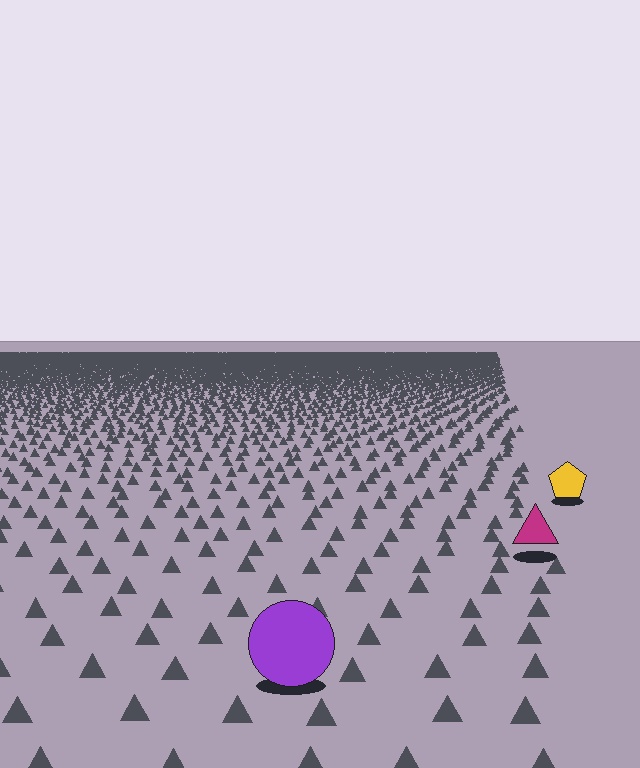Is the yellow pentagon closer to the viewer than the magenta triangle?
No. The magenta triangle is closer — you can tell from the texture gradient: the ground texture is coarser near it.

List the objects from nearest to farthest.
From nearest to farthest: the purple circle, the magenta triangle, the yellow pentagon.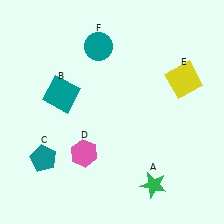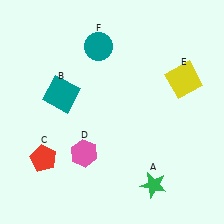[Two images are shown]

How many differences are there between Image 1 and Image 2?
There is 1 difference between the two images.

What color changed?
The pentagon (C) changed from teal in Image 1 to red in Image 2.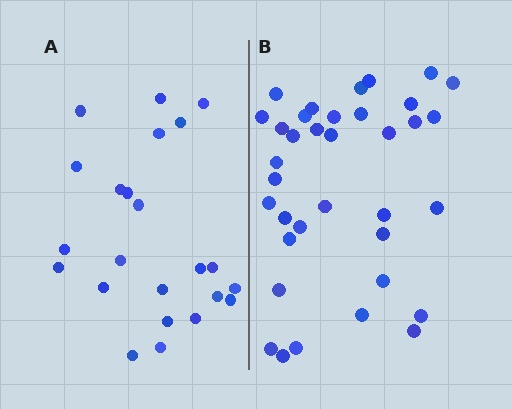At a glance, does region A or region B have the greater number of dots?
Region B (the right region) has more dots.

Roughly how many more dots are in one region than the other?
Region B has approximately 15 more dots than region A.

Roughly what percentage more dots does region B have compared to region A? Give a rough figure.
About 55% more.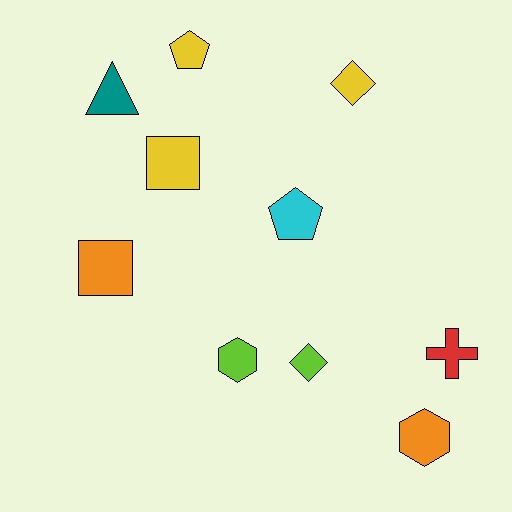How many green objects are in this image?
There are no green objects.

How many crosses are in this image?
There is 1 cross.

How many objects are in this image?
There are 10 objects.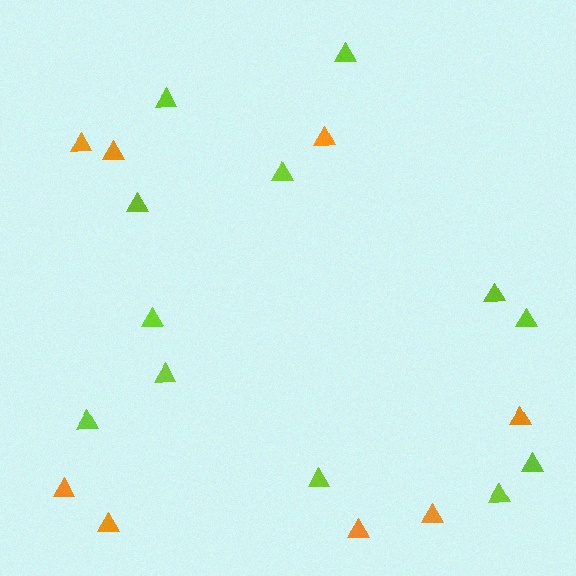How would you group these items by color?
There are 2 groups: one group of lime triangles (12) and one group of orange triangles (8).